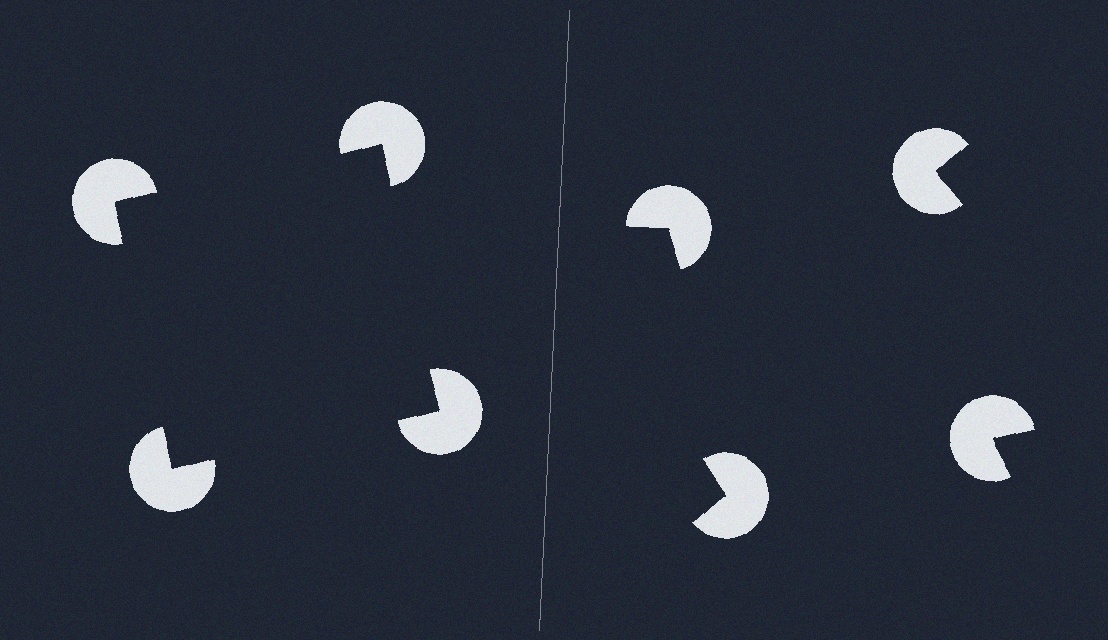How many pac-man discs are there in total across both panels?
8 — 4 on each side.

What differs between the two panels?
The pac-man discs are positioned identically on both sides; only the wedge orientations differ. On the left they align to a square; on the right they are misaligned.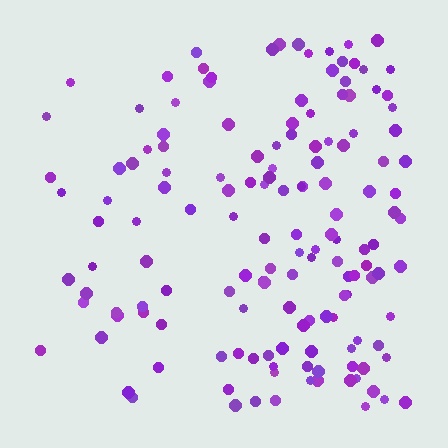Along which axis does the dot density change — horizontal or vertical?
Horizontal.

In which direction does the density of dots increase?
From left to right, with the right side densest.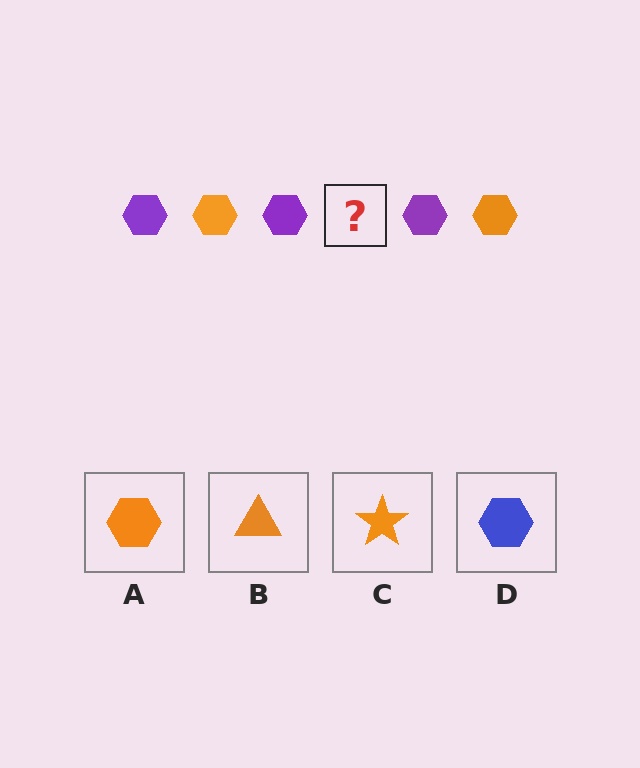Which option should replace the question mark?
Option A.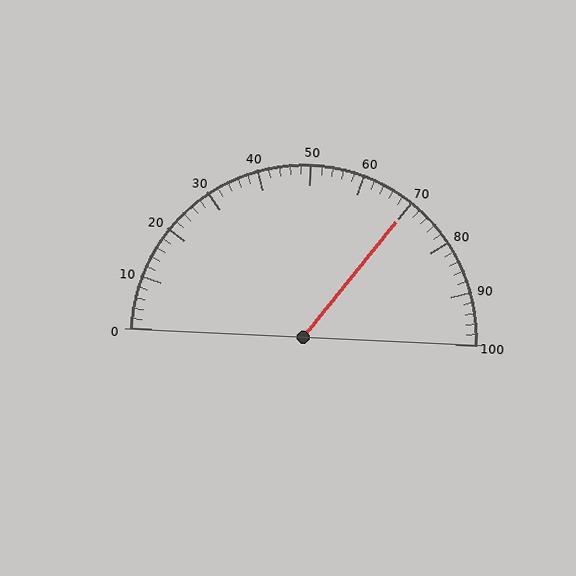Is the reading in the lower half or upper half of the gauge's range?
The reading is in the upper half of the range (0 to 100).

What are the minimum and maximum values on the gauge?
The gauge ranges from 0 to 100.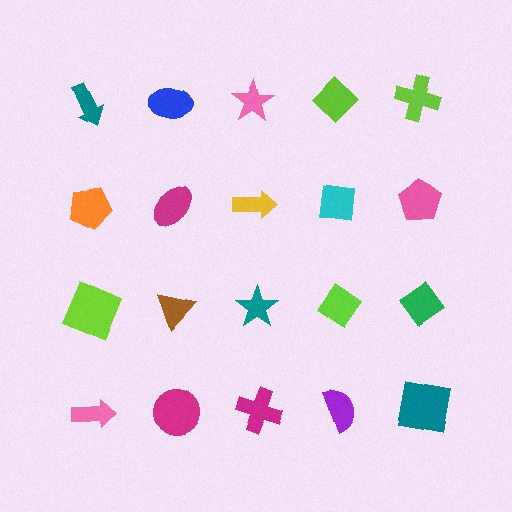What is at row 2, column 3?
A yellow arrow.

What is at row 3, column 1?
A lime square.